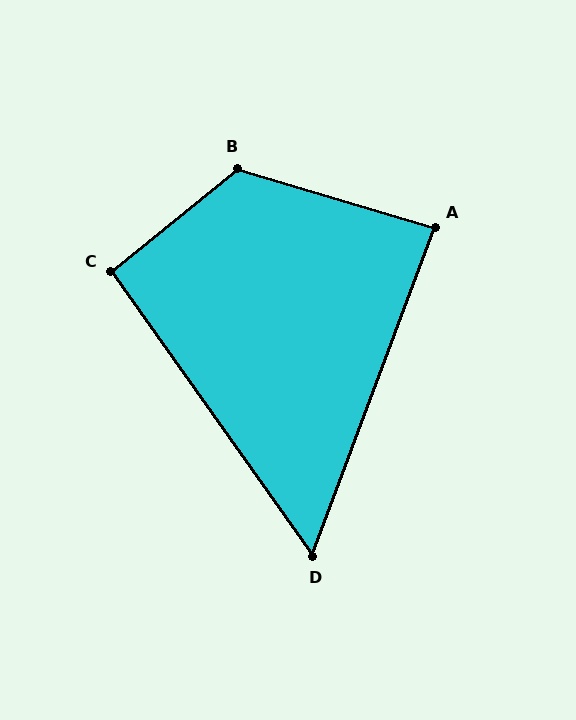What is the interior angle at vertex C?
Approximately 94 degrees (approximately right).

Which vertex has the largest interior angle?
B, at approximately 124 degrees.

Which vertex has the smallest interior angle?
D, at approximately 56 degrees.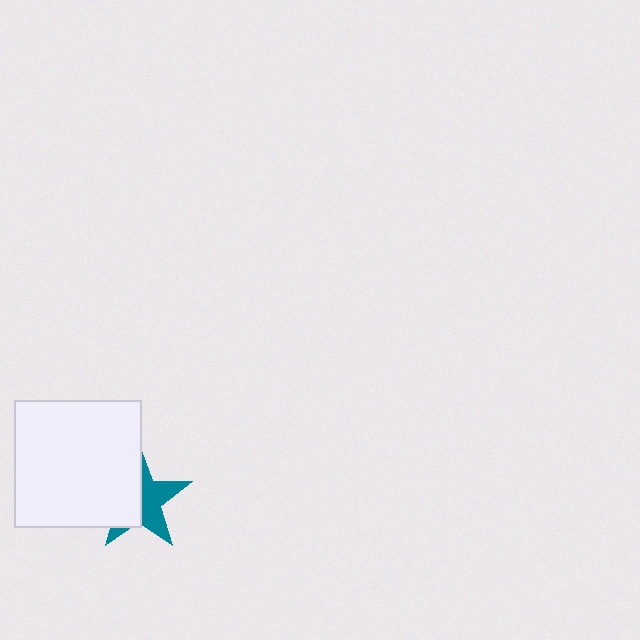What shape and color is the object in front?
The object in front is a white square.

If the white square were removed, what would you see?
You would see the complete teal star.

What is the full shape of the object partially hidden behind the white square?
The partially hidden object is a teal star.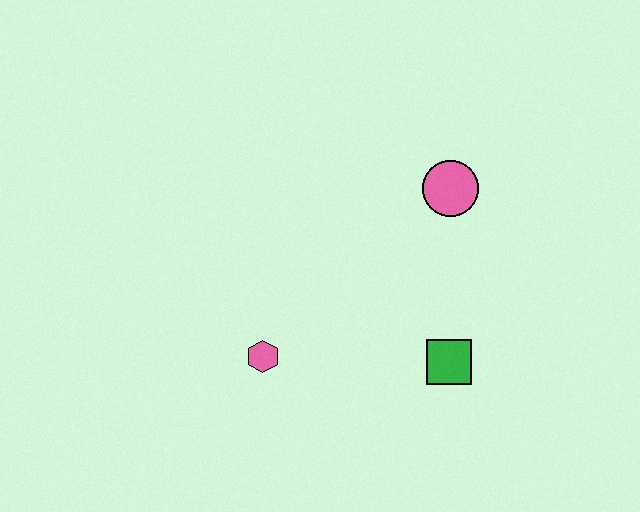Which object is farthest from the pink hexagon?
The pink circle is farthest from the pink hexagon.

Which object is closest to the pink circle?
The green square is closest to the pink circle.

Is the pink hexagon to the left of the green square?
Yes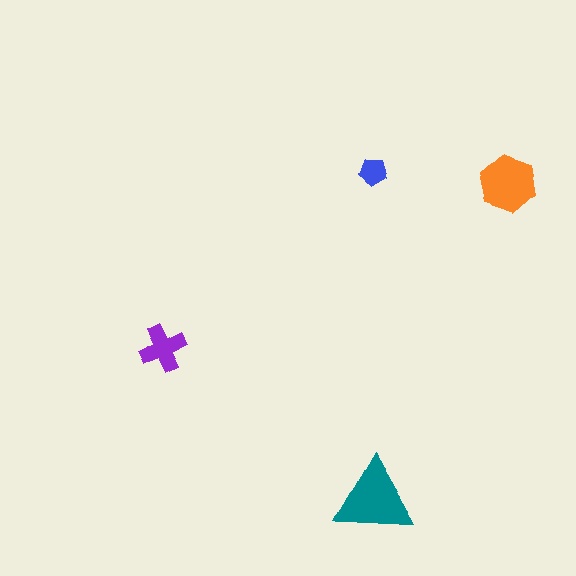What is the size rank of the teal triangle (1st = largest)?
1st.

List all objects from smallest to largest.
The blue pentagon, the purple cross, the orange hexagon, the teal triangle.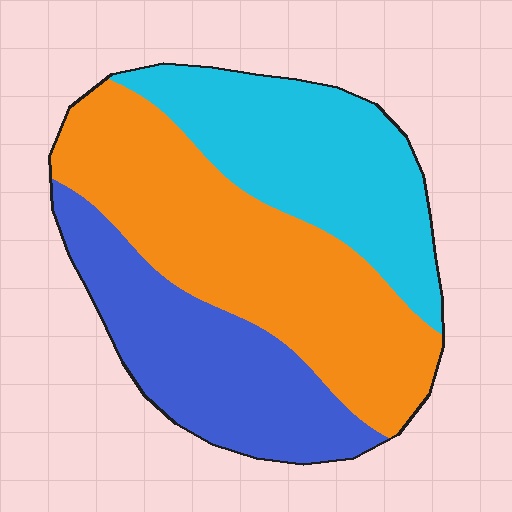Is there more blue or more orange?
Orange.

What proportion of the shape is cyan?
Cyan takes up between a quarter and a half of the shape.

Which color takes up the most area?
Orange, at roughly 40%.